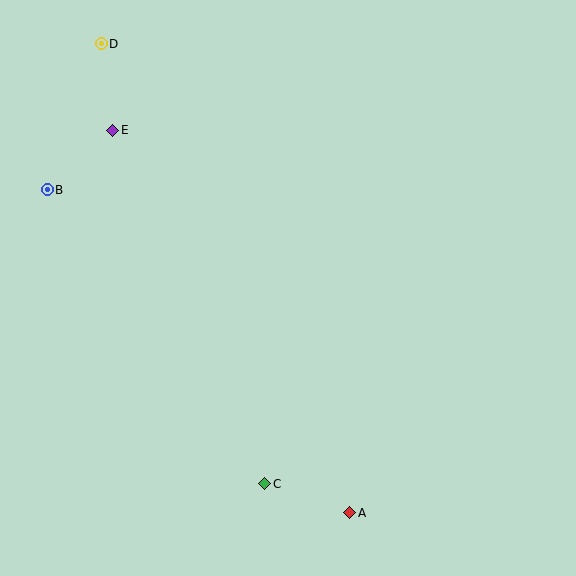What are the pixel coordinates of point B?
Point B is at (47, 190).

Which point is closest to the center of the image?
Point C at (265, 484) is closest to the center.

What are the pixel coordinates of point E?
Point E is at (113, 130).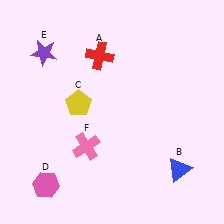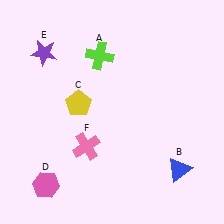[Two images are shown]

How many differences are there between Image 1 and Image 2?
There is 1 difference between the two images.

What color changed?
The cross (A) changed from red in Image 1 to lime in Image 2.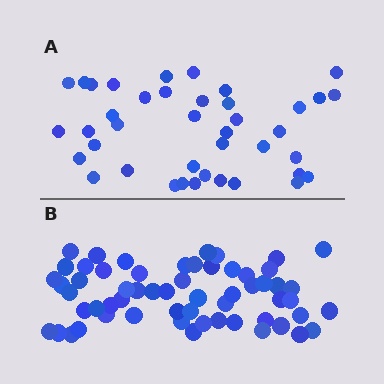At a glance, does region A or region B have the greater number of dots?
Region B (the bottom region) has more dots.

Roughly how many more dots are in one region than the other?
Region B has approximately 20 more dots than region A.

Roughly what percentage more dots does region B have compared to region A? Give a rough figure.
About 50% more.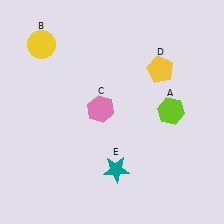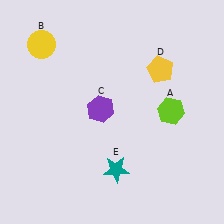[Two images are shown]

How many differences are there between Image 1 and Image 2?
There is 1 difference between the two images.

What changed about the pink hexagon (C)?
In Image 1, C is pink. In Image 2, it changed to purple.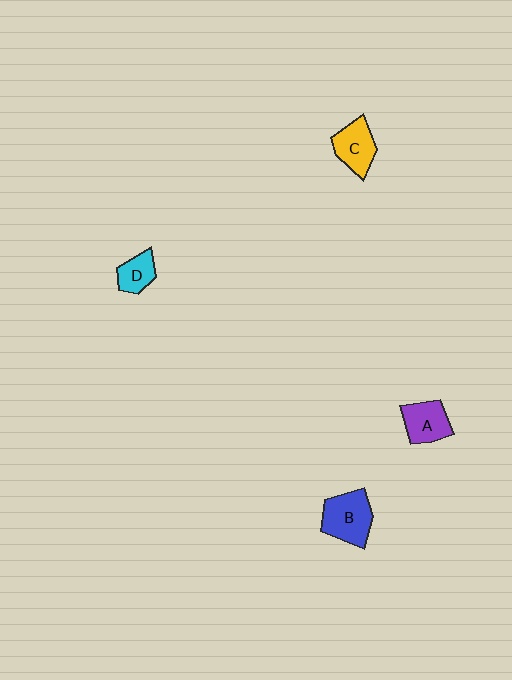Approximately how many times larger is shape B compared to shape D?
Approximately 1.8 times.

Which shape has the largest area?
Shape B (blue).